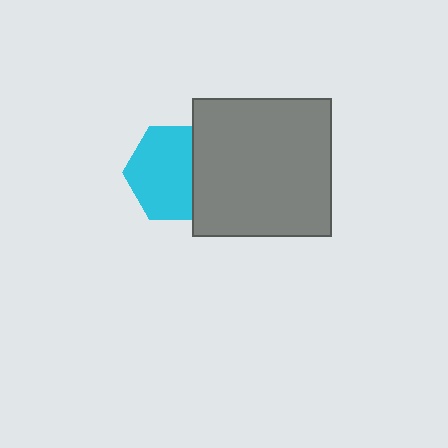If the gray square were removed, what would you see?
You would see the complete cyan hexagon.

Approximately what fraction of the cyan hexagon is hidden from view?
Roughly 32% of the cyan hexagon is hidden behind the gray square.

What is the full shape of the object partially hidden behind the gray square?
The partially hidden object is a cyan hexagon.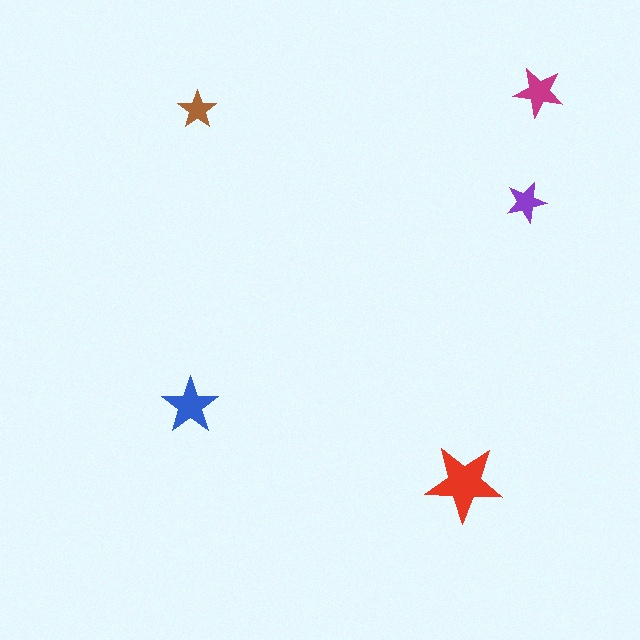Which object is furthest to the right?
The magenta star is rightmost.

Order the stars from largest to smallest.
the red one, the blue one, the magenta one, the purple one, the brown one.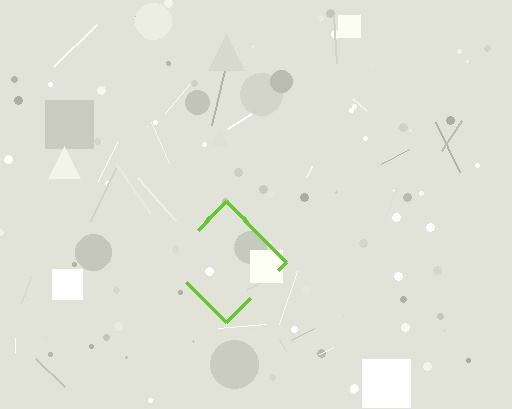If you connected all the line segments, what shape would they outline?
They would outline a diamond.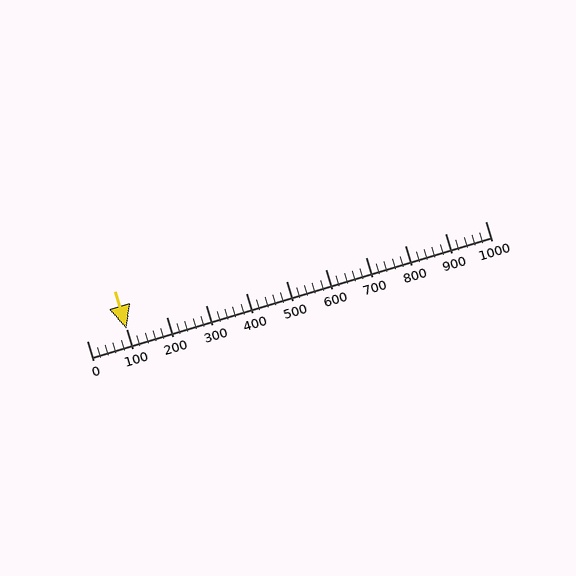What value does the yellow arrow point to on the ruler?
The yellow arrow points to approximately 100.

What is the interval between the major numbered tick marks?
The major tick marks are spaced 100 units apart.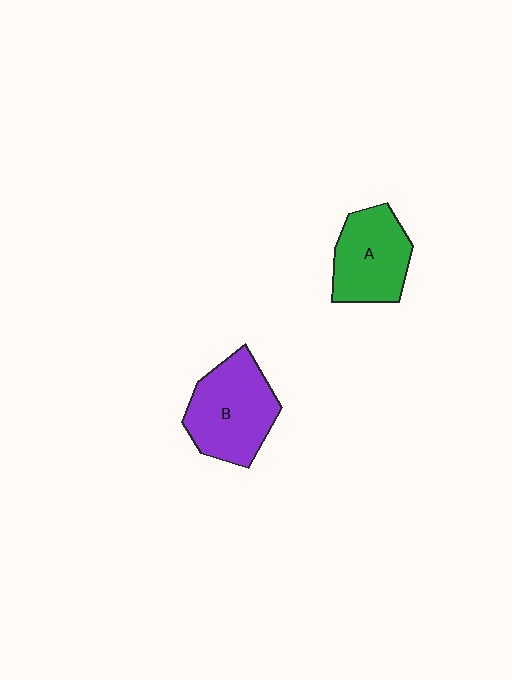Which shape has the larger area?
Shape B (purple).